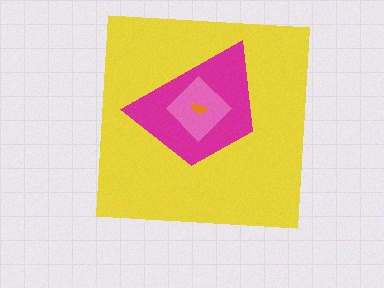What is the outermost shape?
The yellow square.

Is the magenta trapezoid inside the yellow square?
Yes.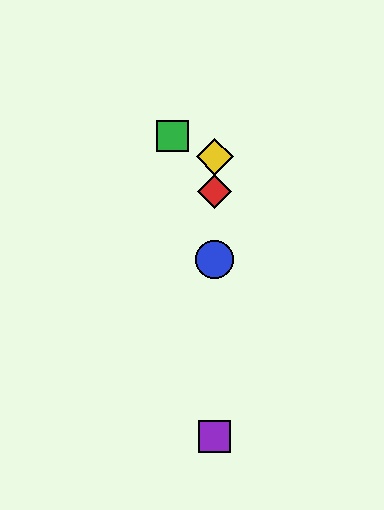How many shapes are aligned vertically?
4 shapes (the red diamond, the blue circle, the yellow diamond, the purple square) are aligned vertically.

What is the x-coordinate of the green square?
The green square is at x≈172.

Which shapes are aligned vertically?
The red diamond, the blue circle, the yellow diamond, the purple square are aligned vertically.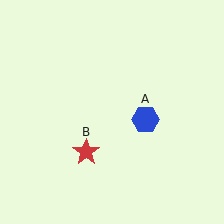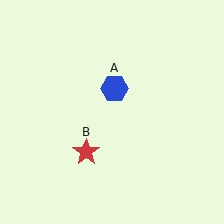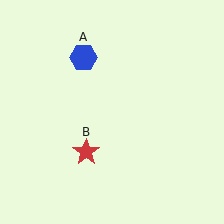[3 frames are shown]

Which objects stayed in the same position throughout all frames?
Red star (object B) remained stationary.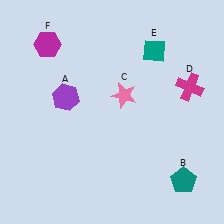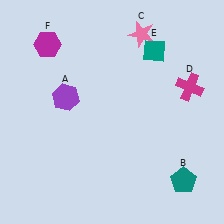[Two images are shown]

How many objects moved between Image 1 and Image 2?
1 object moved between the two images.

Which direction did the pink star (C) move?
The pink star (C) moved up.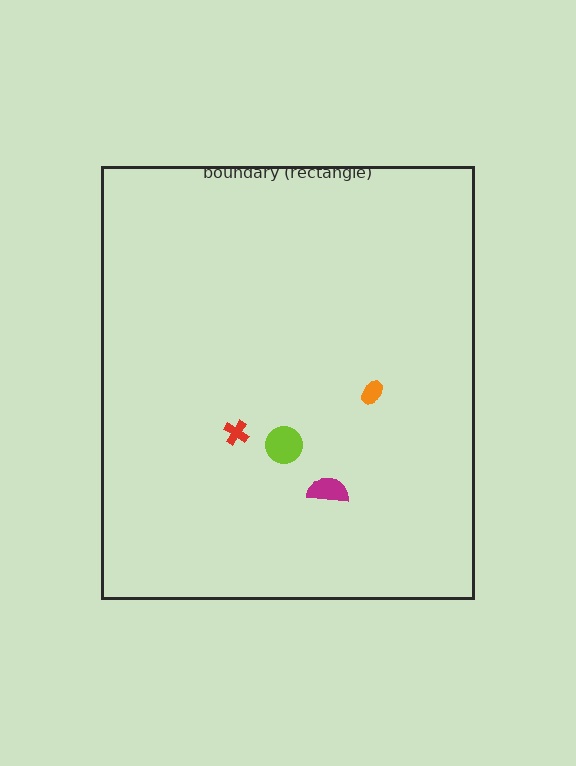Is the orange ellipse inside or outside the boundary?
Inside.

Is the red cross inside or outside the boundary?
Inside.